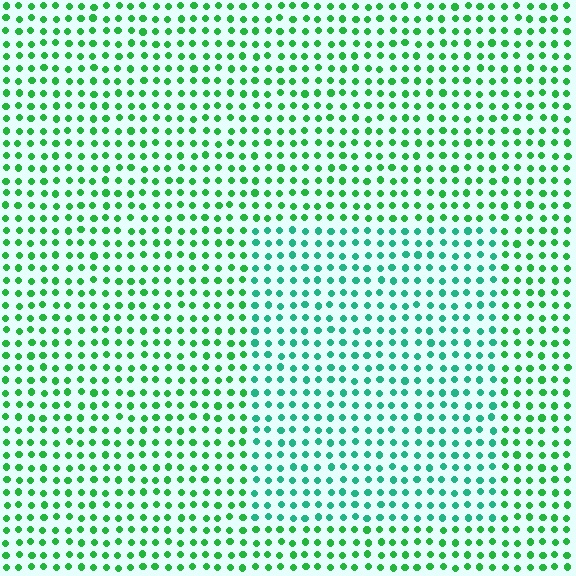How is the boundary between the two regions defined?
The boundary is defined purely by a slight shift in hue (about 31 degrees). Spacing, size, and orientation are identical on both sides.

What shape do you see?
I see a rectangle.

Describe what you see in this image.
The image is filled with small green elements in a uniform arrangement. A rectangle-shaped region is visible where the elements are tinted to a slightly different hue, forming a subtle color boundary.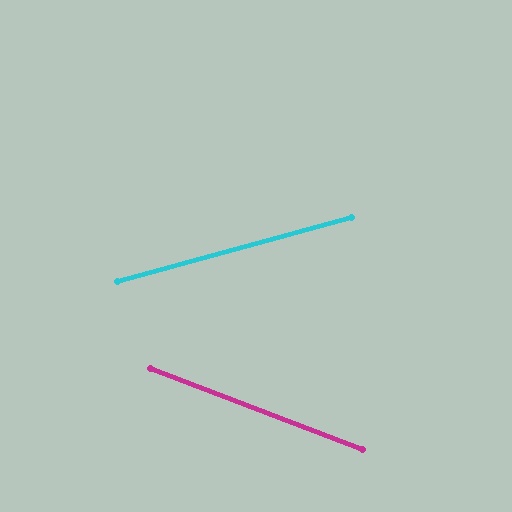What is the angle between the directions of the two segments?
Approximately 36 degrees.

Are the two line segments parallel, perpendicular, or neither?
Neither parallel nor perpendicular — they differ by about 36°.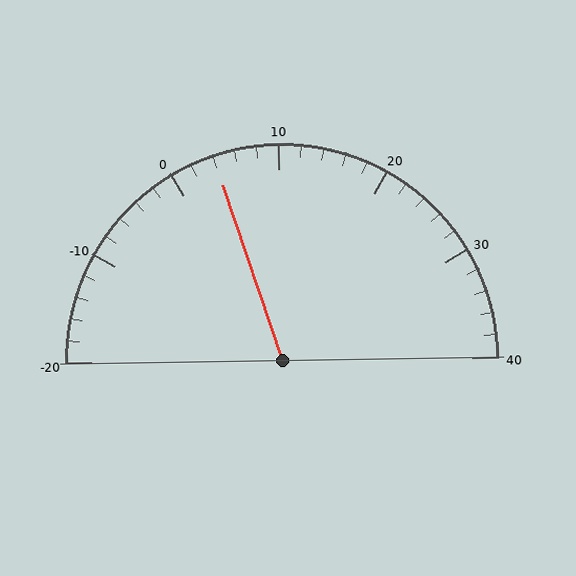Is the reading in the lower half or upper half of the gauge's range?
The reading is in the lower half of the range (-20 to 40).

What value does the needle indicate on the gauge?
The needle indicates approximately 4.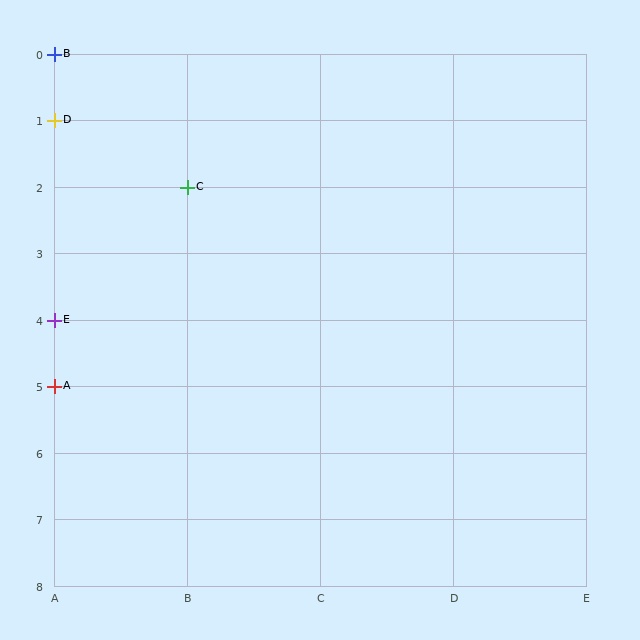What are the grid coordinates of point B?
Point B is at grid coordinates (A, 0).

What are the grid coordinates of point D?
Point D is at grid coordinates (A, 1).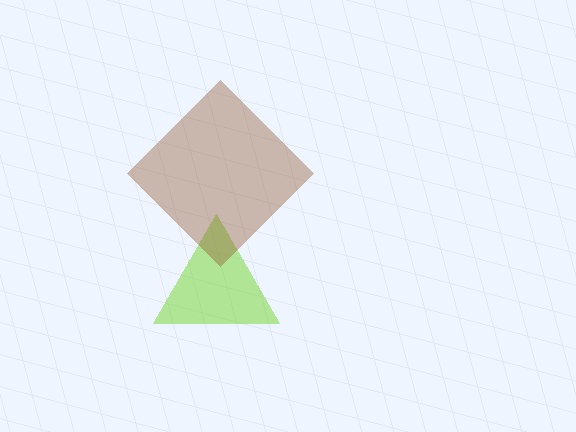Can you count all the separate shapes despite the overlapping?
Yes, there are 2 separate shapes.